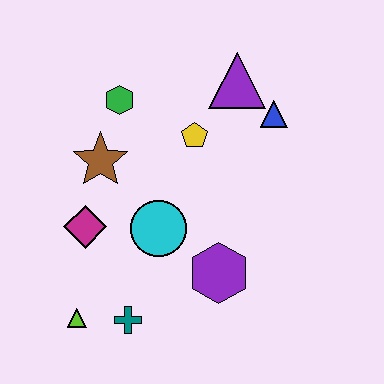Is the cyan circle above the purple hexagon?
Yes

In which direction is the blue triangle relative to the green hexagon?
The blue triangle is to the right of the green hexagon.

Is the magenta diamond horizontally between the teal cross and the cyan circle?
No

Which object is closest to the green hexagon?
The brown star is closest to the green hexagon.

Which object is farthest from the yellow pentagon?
The lime triangle is farthest from the yellow pentagon.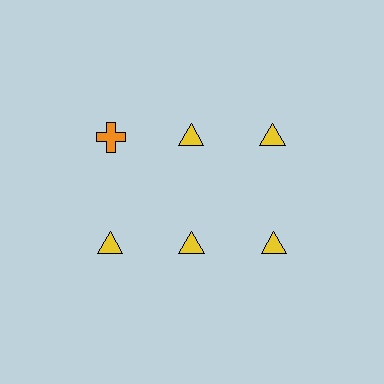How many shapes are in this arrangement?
There are 6 shapes arranged in a grid pattern.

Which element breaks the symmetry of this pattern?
The orange cross in the top row, leftmost column breaks the symmetry. All other shapes are yellow triangles.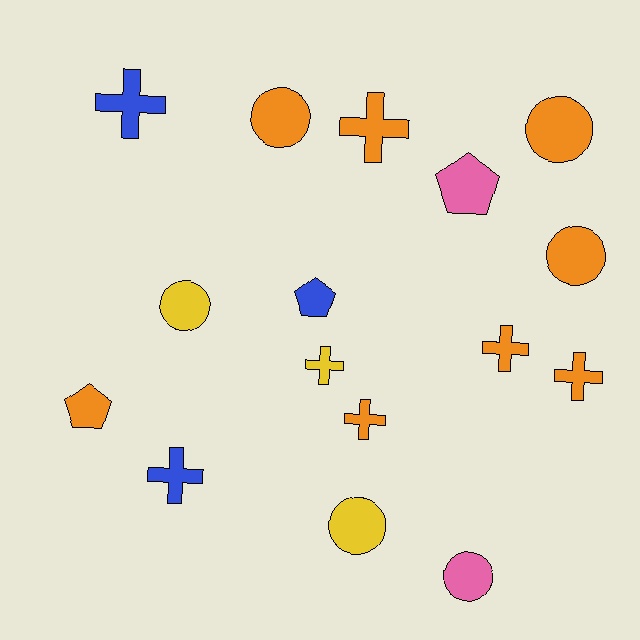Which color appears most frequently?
Orange, with 8 objects.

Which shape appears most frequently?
Cross, with 7 objects.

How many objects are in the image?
There are 16 objects.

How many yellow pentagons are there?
There are no yellow pentagons.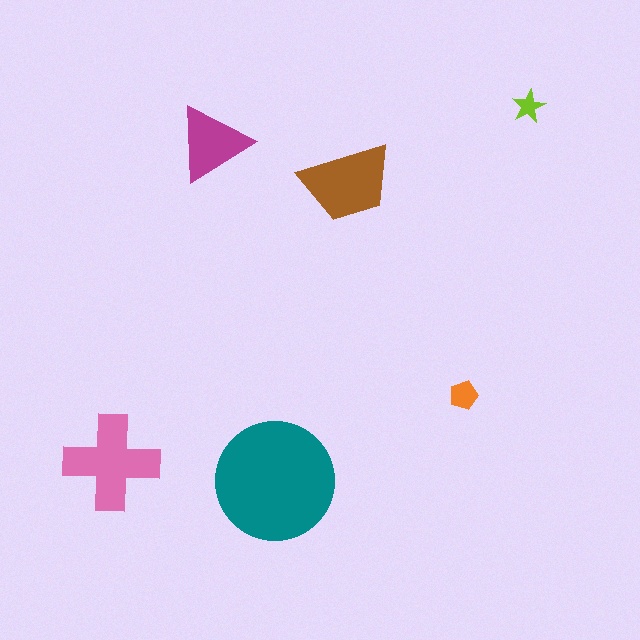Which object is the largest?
The teal circle.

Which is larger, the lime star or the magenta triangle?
The magenta triangle.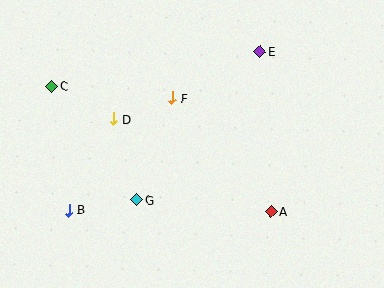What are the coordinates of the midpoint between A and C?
The midpoint between A and C is at (161, 149).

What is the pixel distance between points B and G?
The distance between B and G is 69 pixels.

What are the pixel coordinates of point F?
Point F is at (172, 98).